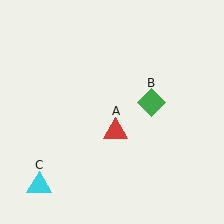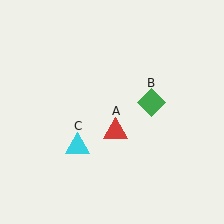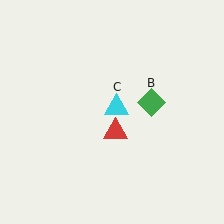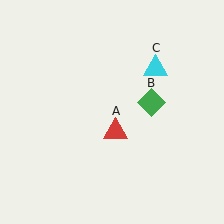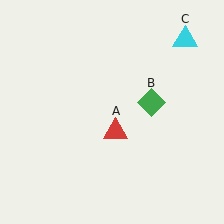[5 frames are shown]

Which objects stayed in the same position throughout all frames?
Red triangle (object A) and green diamond (object B) remained stationary.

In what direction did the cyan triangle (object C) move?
The cyan triangle (object C) moved up and to the right.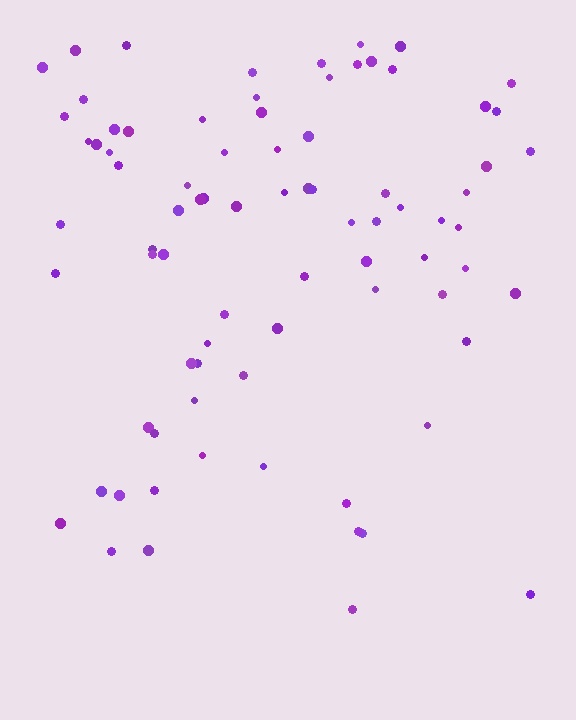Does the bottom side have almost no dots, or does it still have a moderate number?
Still a moderate number, just noticeably fewer than the top.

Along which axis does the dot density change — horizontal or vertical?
Vertical.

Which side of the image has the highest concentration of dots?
The top.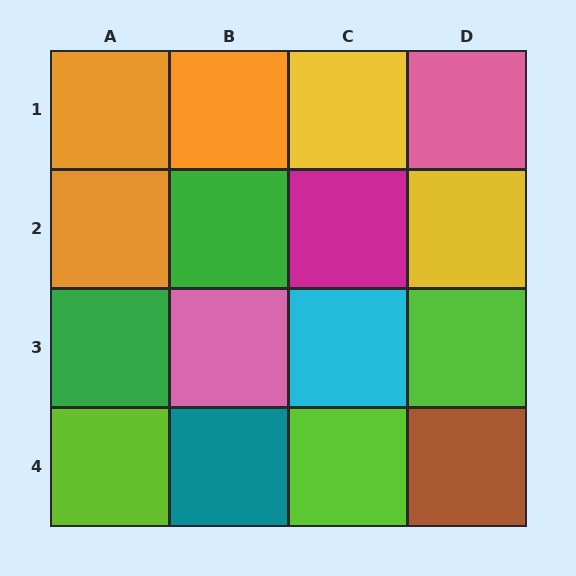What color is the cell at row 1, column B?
Orange.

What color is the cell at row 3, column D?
Lime.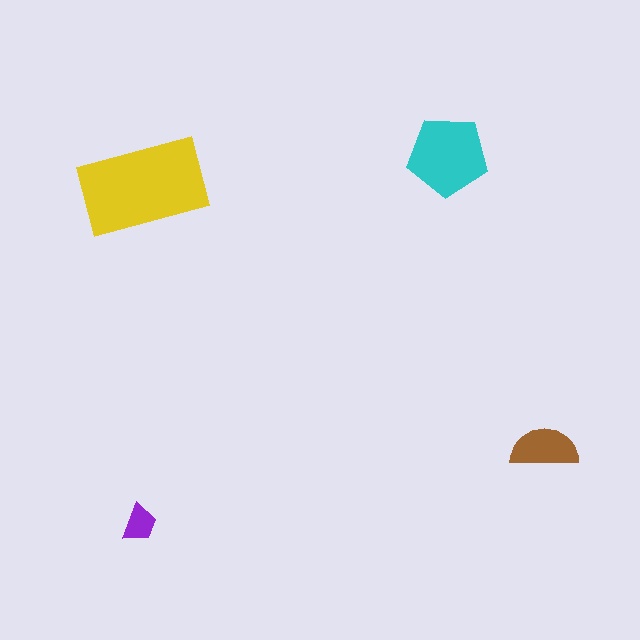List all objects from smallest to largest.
The purple trapezoid, the brown semicircle, the cyan pentagon, the yellow rectangle.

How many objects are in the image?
There are 4 objects in the image.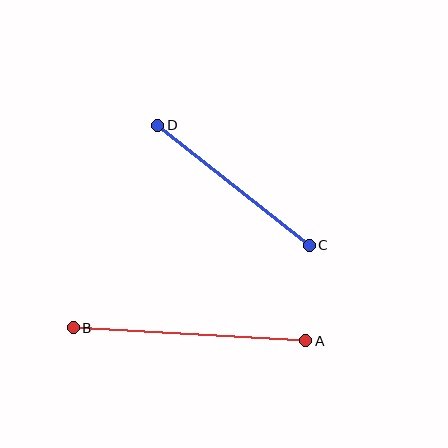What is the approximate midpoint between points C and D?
The midpoint is at approximately (233, 185) pixels.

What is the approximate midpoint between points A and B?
The midpoint is at approximately (189, 334) pixels.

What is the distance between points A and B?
The distance is approximately 233 pixels.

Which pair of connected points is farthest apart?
Points A and B are farthest apart.